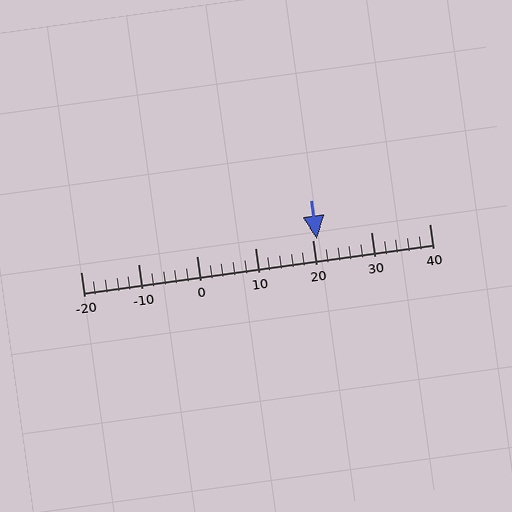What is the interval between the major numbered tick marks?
The major tick marks are spaced 10 units apart.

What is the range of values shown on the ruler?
The ruler shows values from -20 to 40.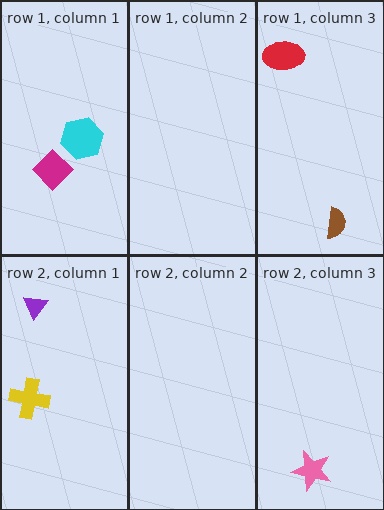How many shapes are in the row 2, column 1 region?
2.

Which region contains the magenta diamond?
The row 1, column 1 region.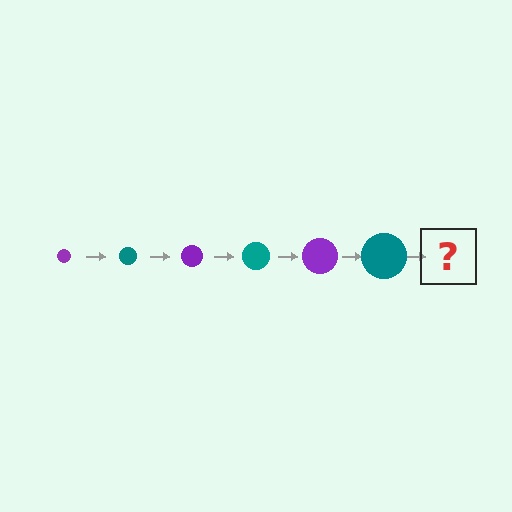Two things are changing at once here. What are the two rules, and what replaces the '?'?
The two rules are that the circle grows larger each step and the color cycles through purple and teal. The '?' should be a purple circle, larger than the previous one.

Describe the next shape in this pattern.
It should be a purple circle, larger than the previous one.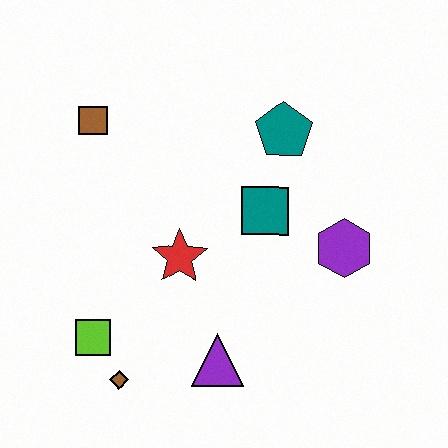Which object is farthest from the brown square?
The purple hexagon is farthest from the brown square.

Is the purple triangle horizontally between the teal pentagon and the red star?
Yes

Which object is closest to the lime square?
The brown diamond is closest to the lime square.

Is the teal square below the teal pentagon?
Yes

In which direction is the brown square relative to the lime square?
The brown square is above the lime square.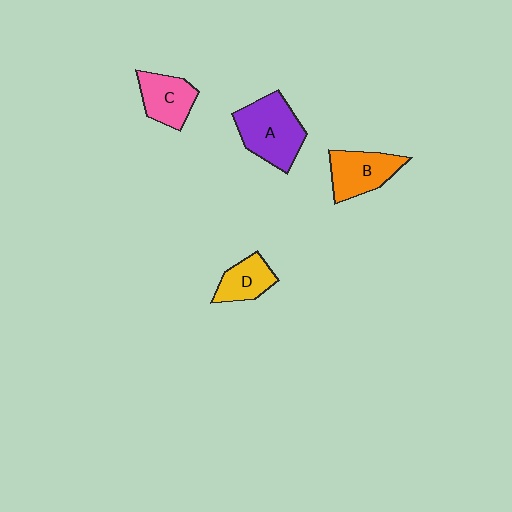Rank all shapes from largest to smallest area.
From largest to smallest: A (purple), B (orange), C (pink), D (yellow).